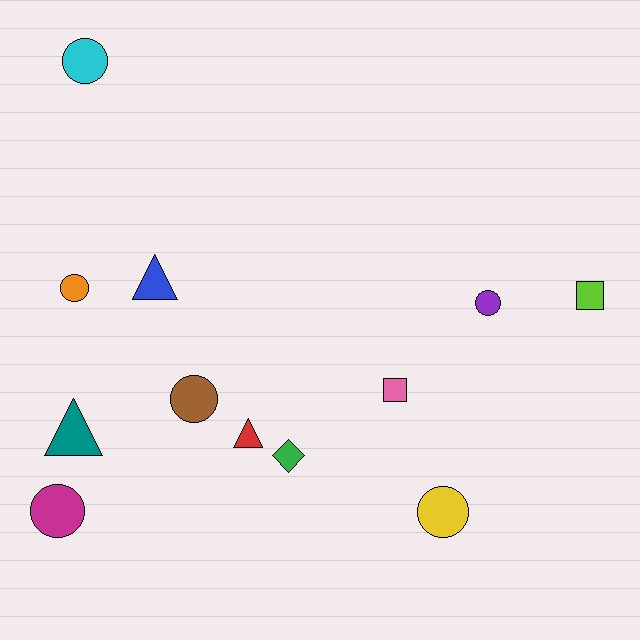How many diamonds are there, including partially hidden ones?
There is 1 diamond.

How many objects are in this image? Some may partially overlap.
There are 12 objects.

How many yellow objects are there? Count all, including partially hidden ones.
There is 1 yellow object.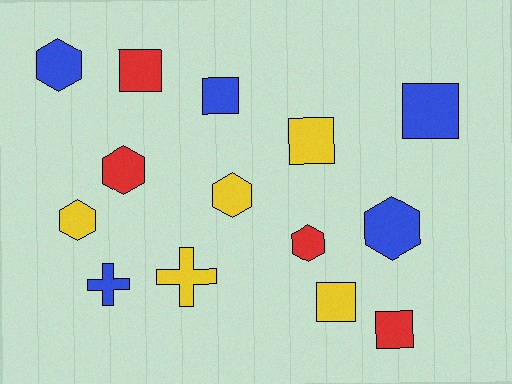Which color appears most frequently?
Yellow, with 5 objects.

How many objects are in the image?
There are 14 objects.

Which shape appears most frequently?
Square, with 6 objects.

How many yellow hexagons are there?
There are 2 yellow hexagons.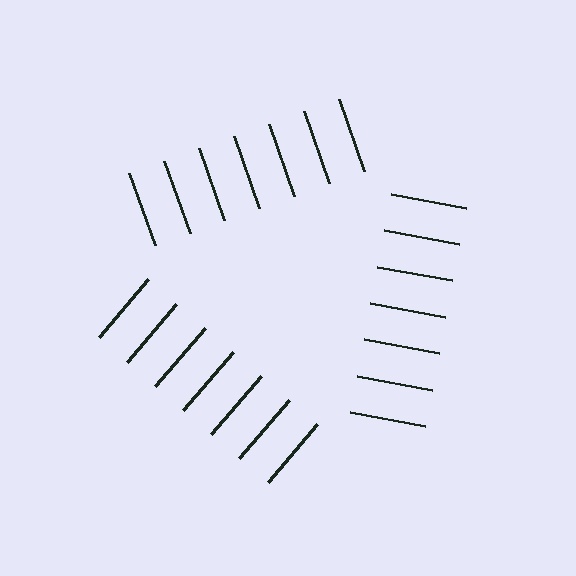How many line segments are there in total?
21 — 7 along each of the 3 edges.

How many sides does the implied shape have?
3 sides — the line-ends trace a triangle.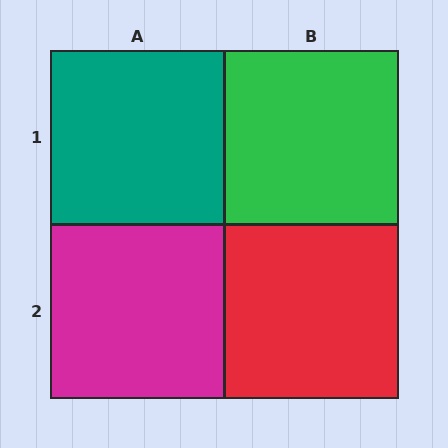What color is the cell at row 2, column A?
Magenta.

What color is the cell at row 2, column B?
Red.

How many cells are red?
1 cell is red.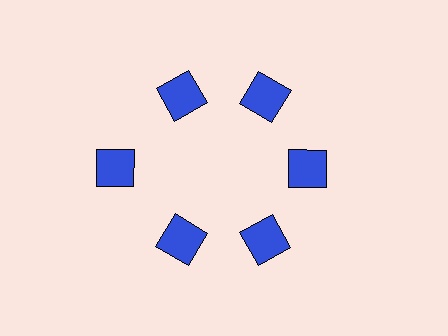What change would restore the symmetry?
The symmetry would be restored by moving it inward, back onto the ring so that all 6 squares sit at equal angles and equal distance from the center.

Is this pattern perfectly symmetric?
No. The 6 blue squares are arranged in a ring, but one element near the 9 o'clock position is pushed outward from the center, breaking the 6-fold rotational symmetry.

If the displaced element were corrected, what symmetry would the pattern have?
It would have 6-fold rotational symmetry — the pattern would map onto itself every 60 degrees.